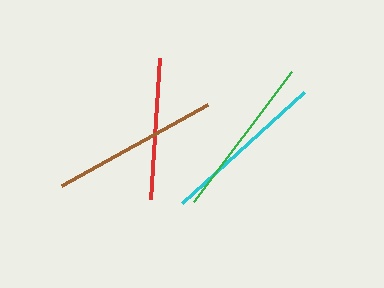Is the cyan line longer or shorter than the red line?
The cyan line is longer than the red line.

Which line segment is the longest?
The brown line is the longest at approximately 167 pixels.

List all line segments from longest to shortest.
From longest to shortest: brown, cyan, green, red.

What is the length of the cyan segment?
The cyan segment is approximately 165 pixels long.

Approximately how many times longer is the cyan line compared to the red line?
The cyan line is approximately 1.2 times the length of the red line.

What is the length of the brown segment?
The brown segment is approximately 167 pixels long.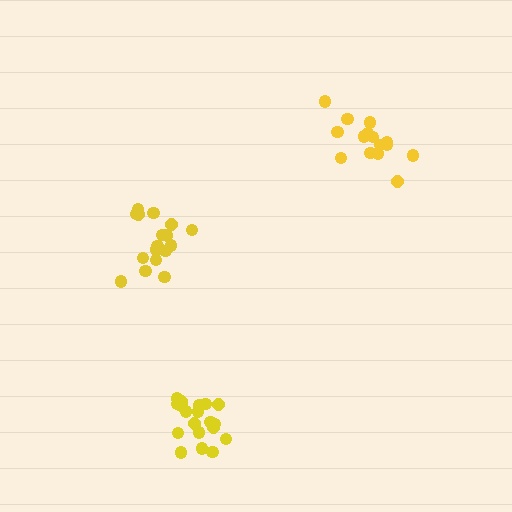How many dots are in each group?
Group 1: 17 dots, Group 2: 19 dots, Group 3: 15 dots (51 total).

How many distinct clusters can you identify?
There are 3 distinct clusters.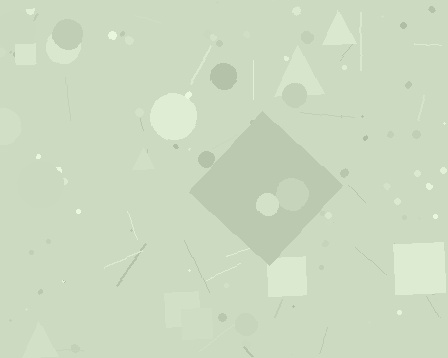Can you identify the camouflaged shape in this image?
The camouflaged shape is a diamond.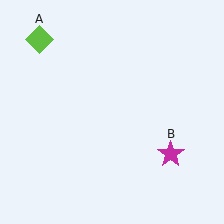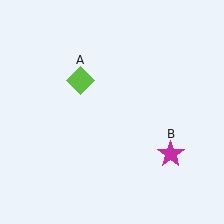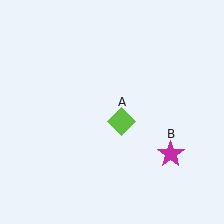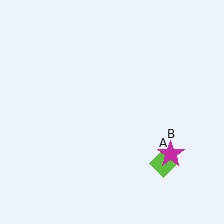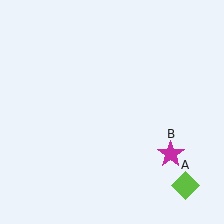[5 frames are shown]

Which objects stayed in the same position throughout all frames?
Magenta star (object B) remained stationary.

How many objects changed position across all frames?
1 object changed position: lime diamond (object A).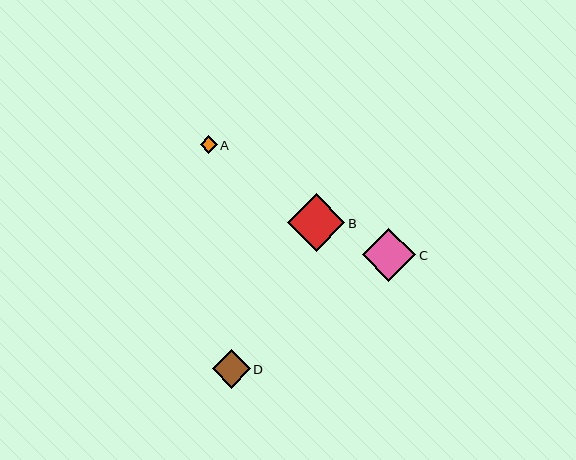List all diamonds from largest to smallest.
From largest to smallest: B, C, D, A.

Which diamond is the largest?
Diamond B is the largest with a size of approximately 58 pixels.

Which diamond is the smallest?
Diamond A is the smallest with a size of approximately 17 pixels.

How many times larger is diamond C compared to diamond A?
Diamond C is approximately 3.1 times the size of diamond A.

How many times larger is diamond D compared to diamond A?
Diamond D is approximately 2.2 times the size of diamond A.